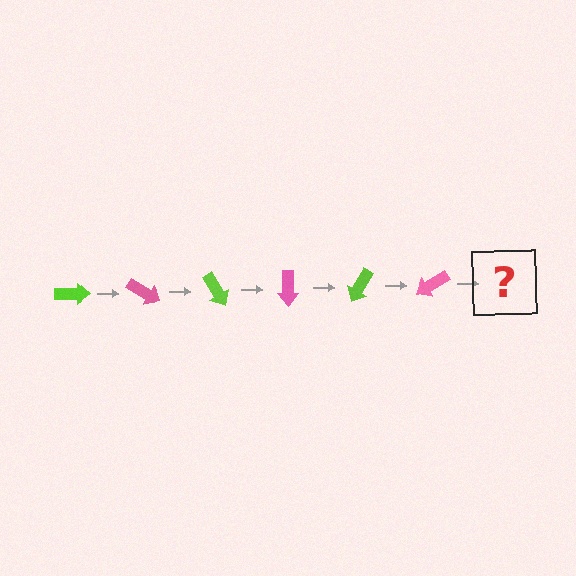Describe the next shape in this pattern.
It should be a lime arrow, rotated 180 degrees from the start.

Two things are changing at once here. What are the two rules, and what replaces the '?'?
The two rules are that it rotates 30 degrees each step and the color cycles through lime and pink. The '?' should be a lime arrow, rotated 180 degrees from the start.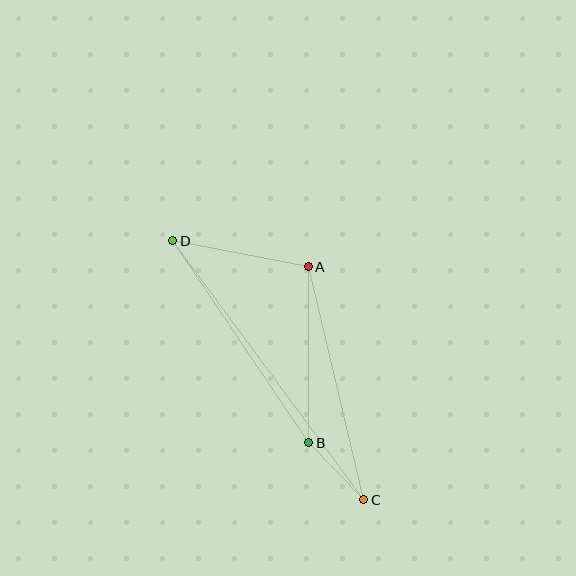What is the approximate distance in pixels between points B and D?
The distance between B and D is approximately 244 pixels.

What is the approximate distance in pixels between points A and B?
The distance between A and B is approximately 176 pixels.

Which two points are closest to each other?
Points B and C are closest to each other.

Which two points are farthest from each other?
Points C and D are farthest from each other.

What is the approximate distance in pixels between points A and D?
The distance between A and D is approximately 138 pixels.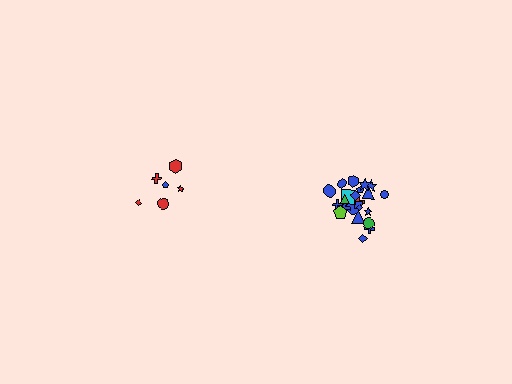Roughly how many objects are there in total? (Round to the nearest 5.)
Roughly 30 objects in total.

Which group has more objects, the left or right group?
The right group.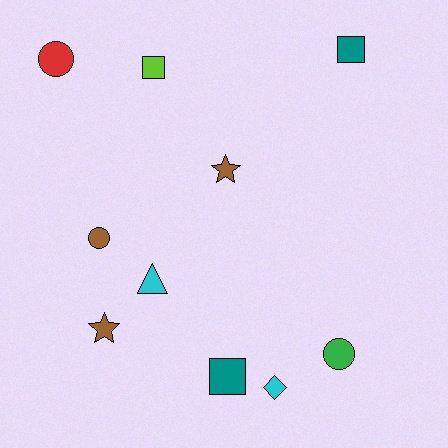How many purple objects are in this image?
There are no purple objects.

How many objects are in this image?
There are 10 objects.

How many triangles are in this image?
There is 1 triangle.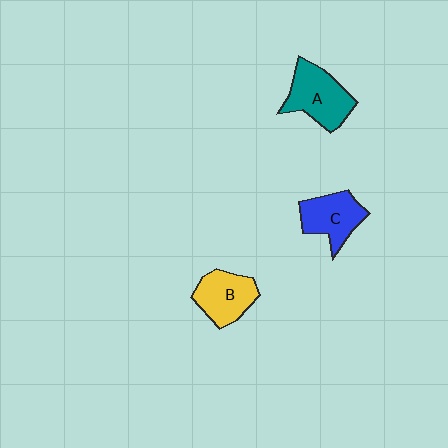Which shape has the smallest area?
Shape B (yellow).